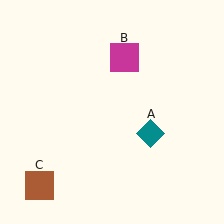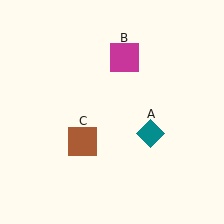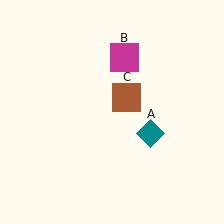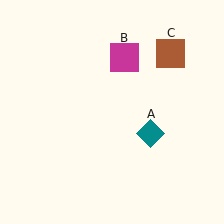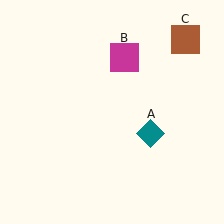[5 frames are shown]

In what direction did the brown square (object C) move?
The brown square (object C) moved up and to the right.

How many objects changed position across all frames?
1 object changed position: brown square (object C).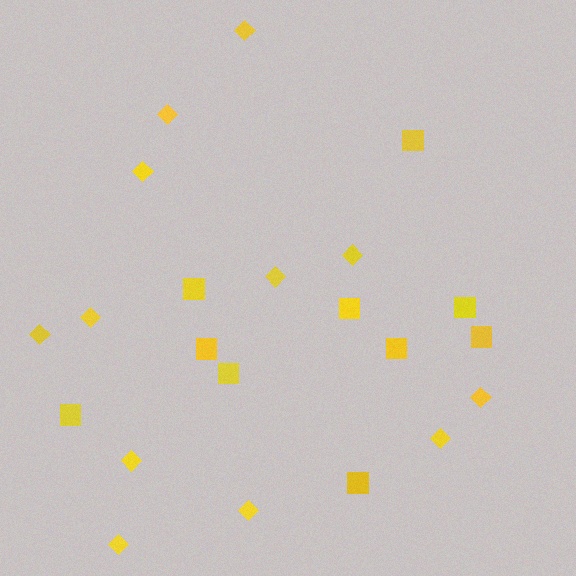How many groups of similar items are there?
There are 2 groups: one group of squares (10) and one group of diamonds (12).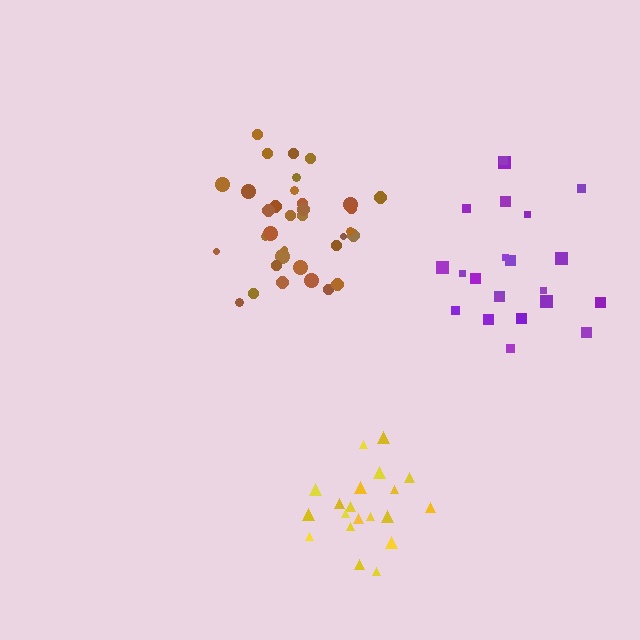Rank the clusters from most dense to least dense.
yellow, brown, purple.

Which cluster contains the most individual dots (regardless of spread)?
Brown (34).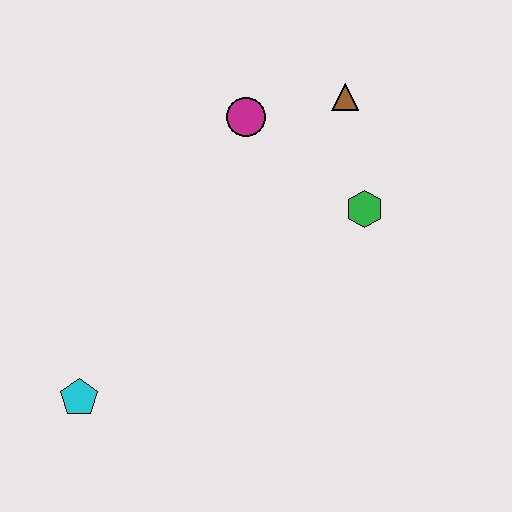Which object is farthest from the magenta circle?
The cyan pentagon is farthest from the magenta circle.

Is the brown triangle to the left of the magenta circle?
No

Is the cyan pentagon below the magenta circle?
Yes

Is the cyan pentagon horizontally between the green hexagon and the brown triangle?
No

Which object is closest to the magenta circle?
The brown triangle is closest to the magenta circle.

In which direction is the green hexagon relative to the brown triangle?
The green hexagon is below the brown triangle.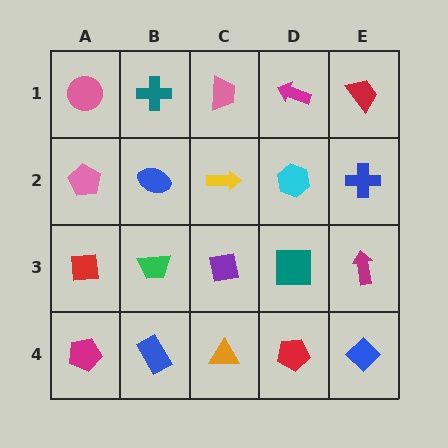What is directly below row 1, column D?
A cyan hexagon.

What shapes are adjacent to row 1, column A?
A pink pentagon (row 2, column A), a teal cross (row 1, column B).